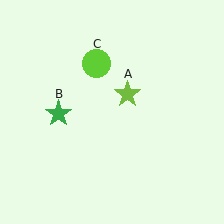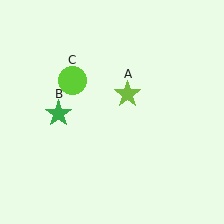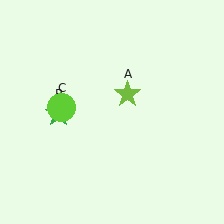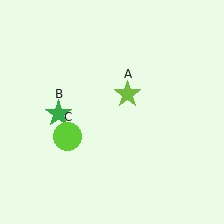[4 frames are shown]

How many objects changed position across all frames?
1 object changed position: lime circle (object C).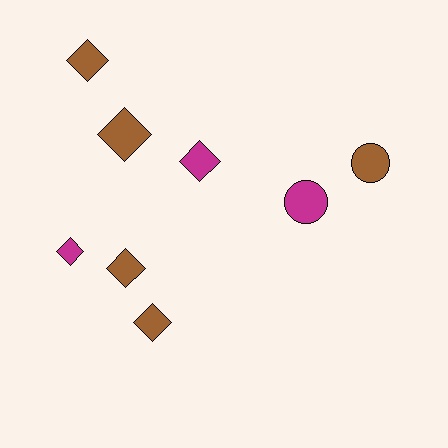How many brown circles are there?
There is 1 brown circle.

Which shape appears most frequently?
Diamond, with 6 objects.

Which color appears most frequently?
Brown, with 5 objects.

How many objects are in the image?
There are 8 objects.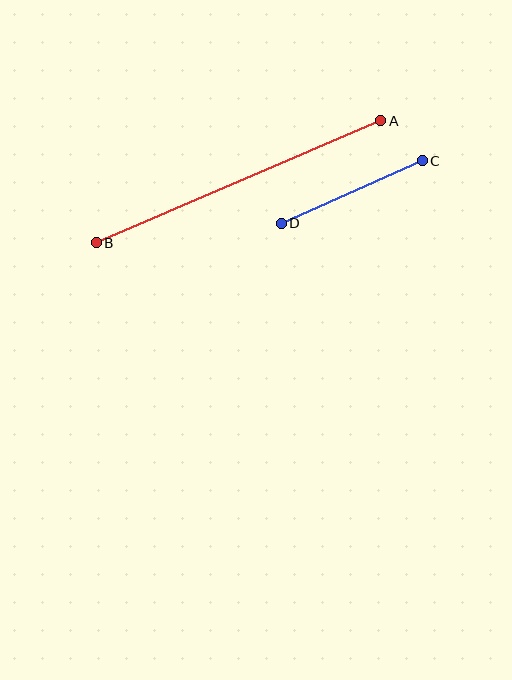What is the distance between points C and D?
The distance is approximately 154 pixels.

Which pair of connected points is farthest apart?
Points A and B are farthest apart.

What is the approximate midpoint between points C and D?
The midpoint is at approximately (352, 192) pixels.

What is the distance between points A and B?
The distance is approximately 310 pixels.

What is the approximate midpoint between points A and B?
The midpoint is at approximately (239, 182) pixels.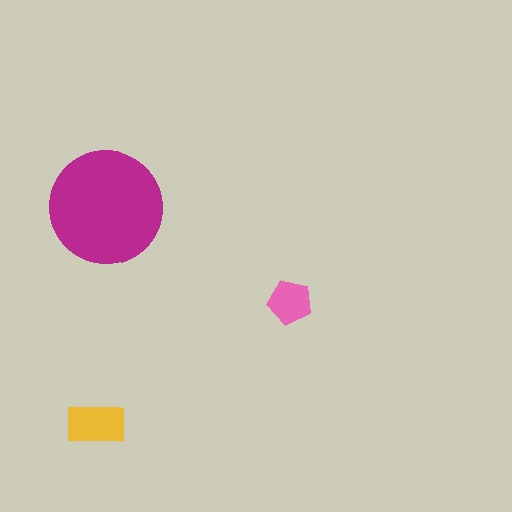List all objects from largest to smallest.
The magenta circle, the yellow rectangle, the pink pentagon.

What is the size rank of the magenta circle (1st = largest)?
1st.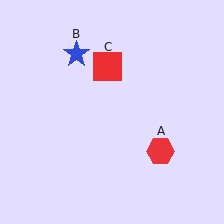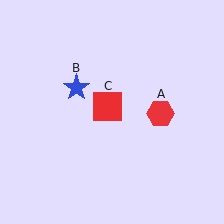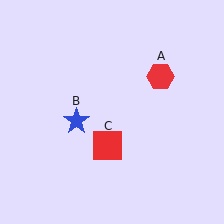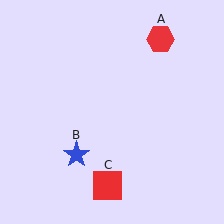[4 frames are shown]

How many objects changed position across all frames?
3 objects changed position: red hexagon (object A), blue star (object B), red square (object C).